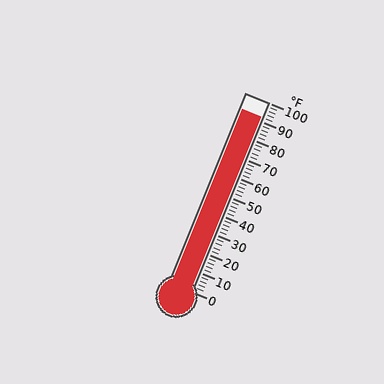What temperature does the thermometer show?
The thermometer shows approximately 92°F.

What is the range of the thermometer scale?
The thermometer scale ranges from 0°F to 100°F.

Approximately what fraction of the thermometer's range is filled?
The thermometer is filled to approximately 90% of its range.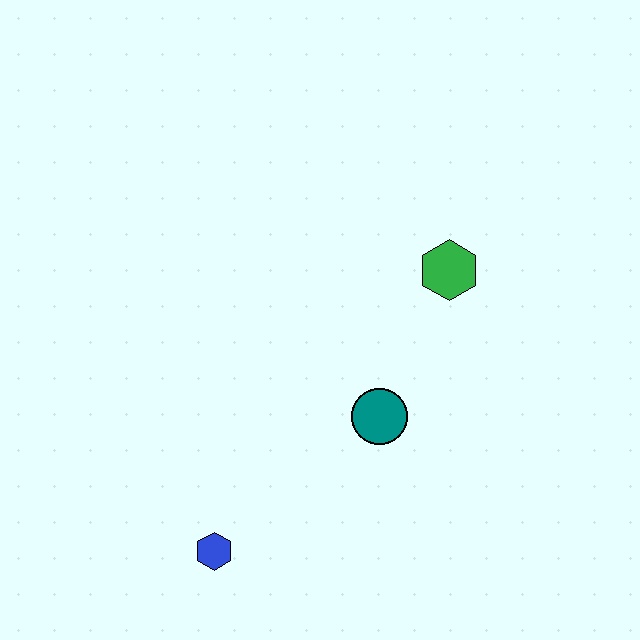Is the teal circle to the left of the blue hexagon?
No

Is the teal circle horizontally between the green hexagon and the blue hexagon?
Yes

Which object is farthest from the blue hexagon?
The green hexagon is farthest from the blue hexagon.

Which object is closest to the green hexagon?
The teal circle is closest to the green hexagon.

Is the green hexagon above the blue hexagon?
Yes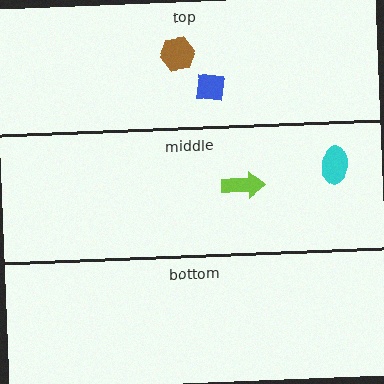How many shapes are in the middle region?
2.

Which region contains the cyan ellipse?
The middle region.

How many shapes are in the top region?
2.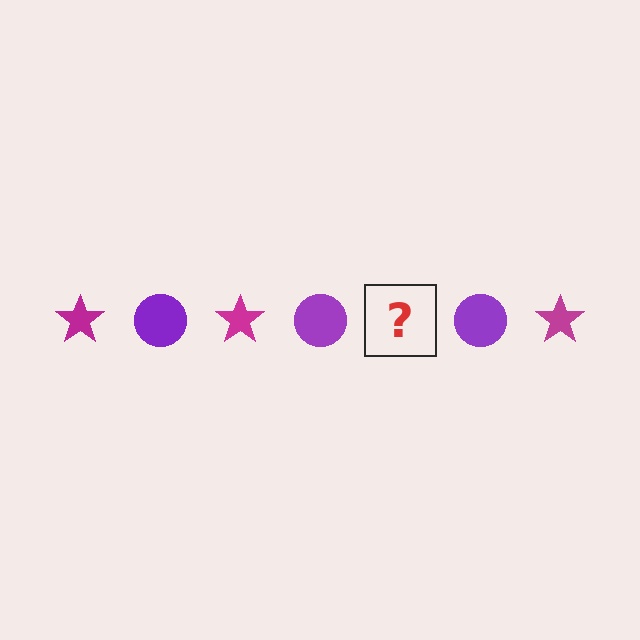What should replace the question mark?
The question mark should be replaced with a magenta star.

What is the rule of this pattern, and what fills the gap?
The rule is that the pattern alternates between magenta star and purple circle. The gap should be filled with a magenta star.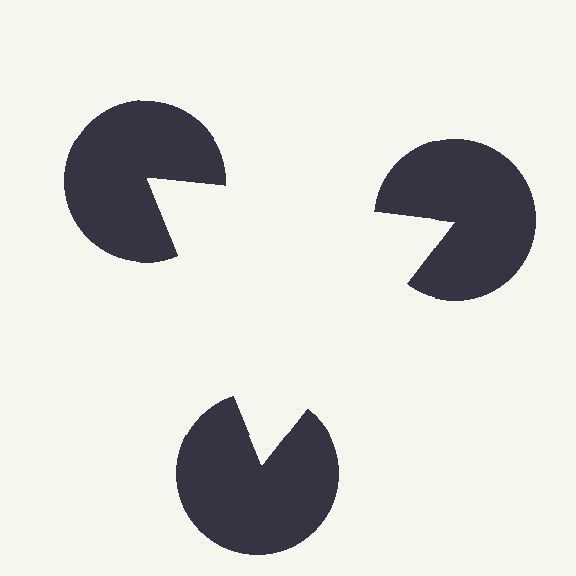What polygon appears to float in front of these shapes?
An illusory triangle — its edges are inferred from the aligned wedge cuts in the pac-man discs, not physically drawn.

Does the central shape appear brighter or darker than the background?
It typically appears slightly brighter than the background, even though no actual brightness change is drawn.